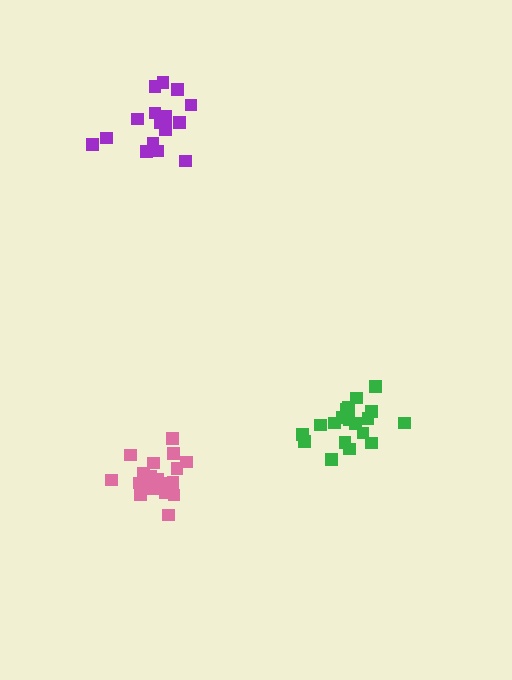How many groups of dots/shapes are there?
There are 3 groups.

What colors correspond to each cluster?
The clusters are colored: purple, pink, green.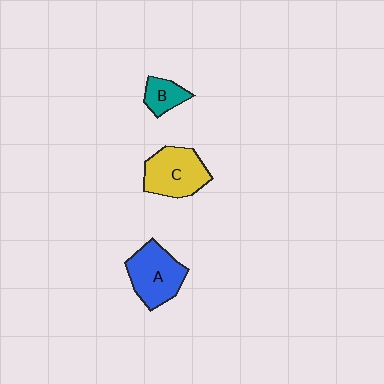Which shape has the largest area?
Shape C (yellow).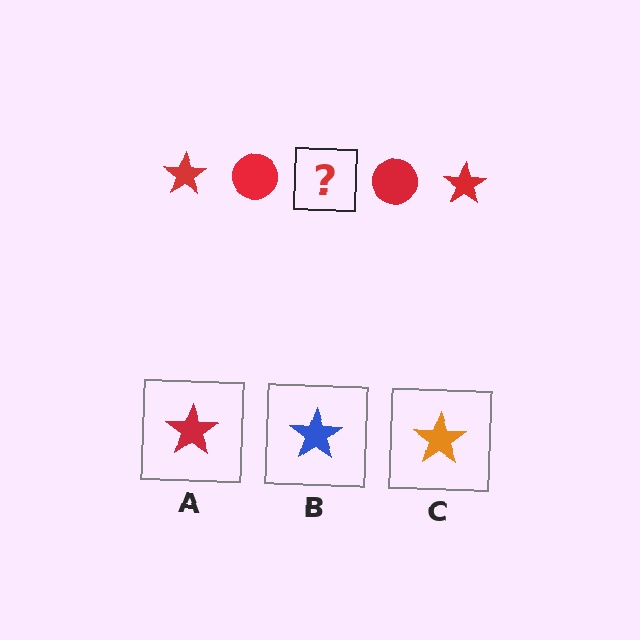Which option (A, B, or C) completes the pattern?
A.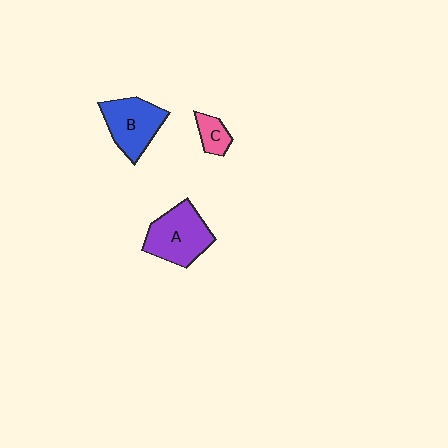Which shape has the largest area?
Shape A (purple).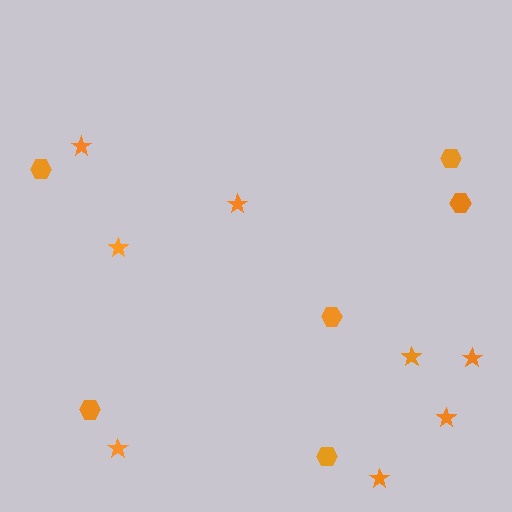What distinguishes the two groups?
There are 2 groups: one group of stars (8) and one group of hexagons (6).